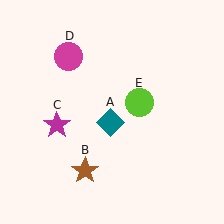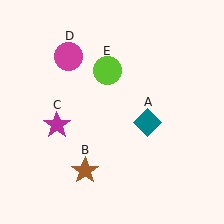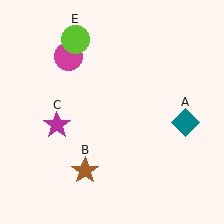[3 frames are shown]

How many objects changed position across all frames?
2 objects changed position: teal diamond (object A), lime circle (object E).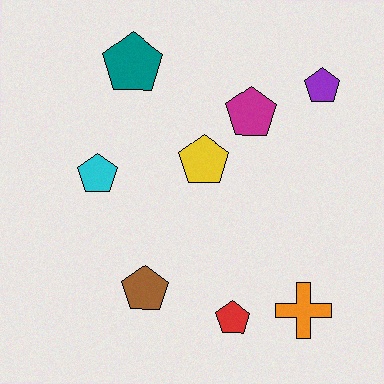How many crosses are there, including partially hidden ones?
There is 1 cross.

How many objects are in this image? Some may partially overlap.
There are 8 objects.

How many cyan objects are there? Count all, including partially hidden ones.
There is 1 cyan object.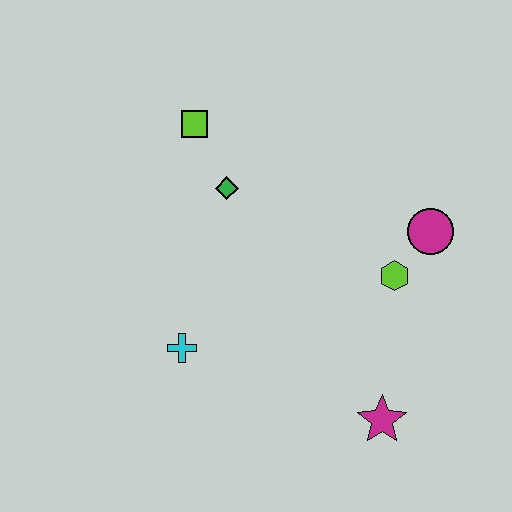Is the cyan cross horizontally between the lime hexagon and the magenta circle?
No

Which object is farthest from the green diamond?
The magenta star is farthest from the green diamond.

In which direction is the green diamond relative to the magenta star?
The green diamond is above the magenta star.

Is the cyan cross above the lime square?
No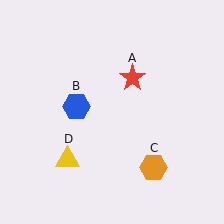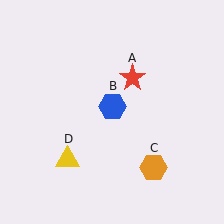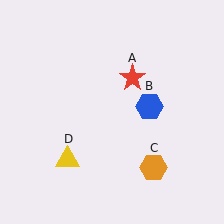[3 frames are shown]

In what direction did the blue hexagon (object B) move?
The blue hexagon (object B) moved right.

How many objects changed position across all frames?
1 object changed position: blue hexagon (object B).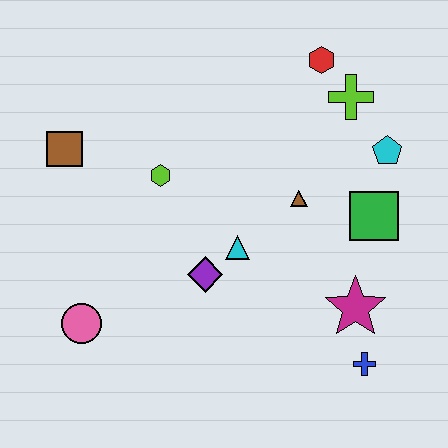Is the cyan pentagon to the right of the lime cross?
Yes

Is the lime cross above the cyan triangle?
Yes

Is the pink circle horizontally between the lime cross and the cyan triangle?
No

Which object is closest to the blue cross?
The magenta star is closest to the blue cross.